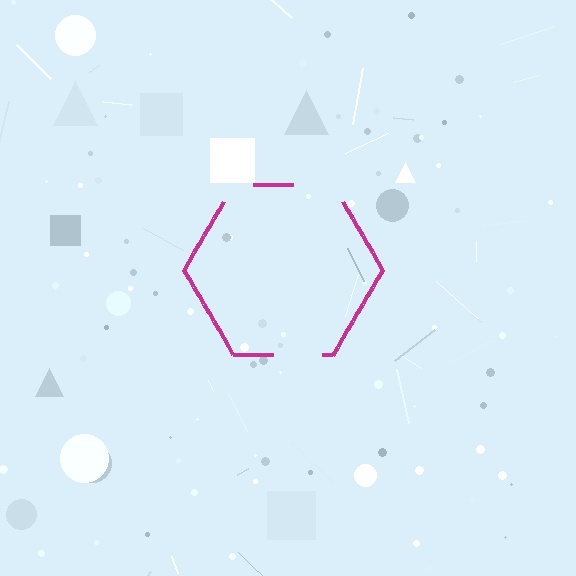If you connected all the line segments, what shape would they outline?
They would outline a hexagon.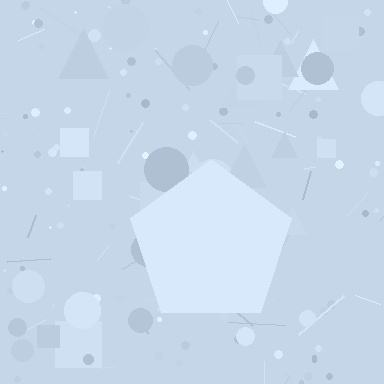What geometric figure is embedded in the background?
A pentagon is embedded in the background.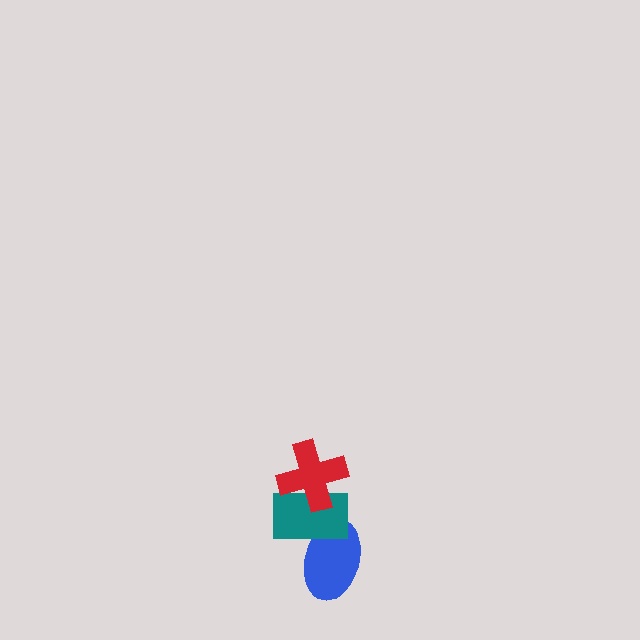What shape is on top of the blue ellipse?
The teal rectangle is on top of the blue ellipse.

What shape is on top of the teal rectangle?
The red cross is on top of the teal rectangle.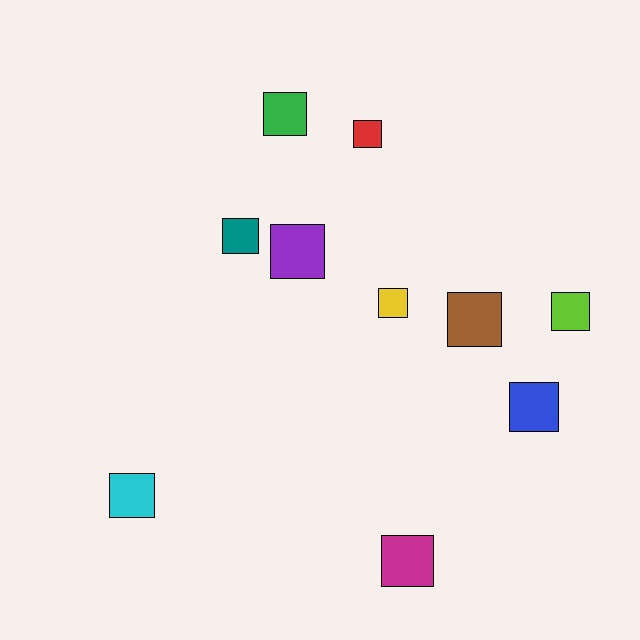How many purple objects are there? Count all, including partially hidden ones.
There is 1 purple object.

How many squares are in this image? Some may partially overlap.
There are 10 squares.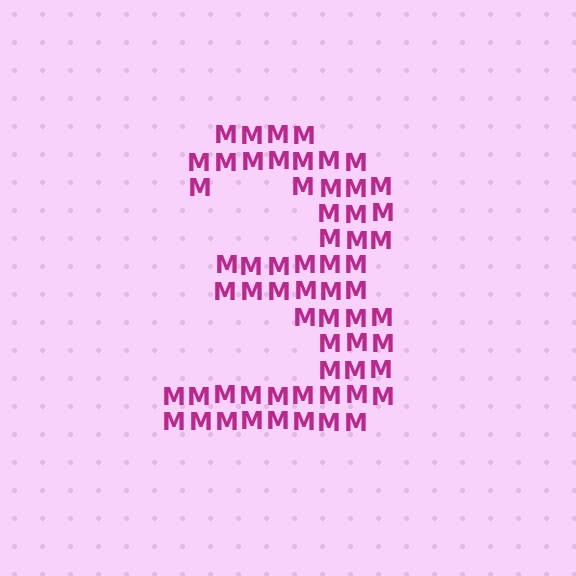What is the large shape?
The large shape is the digit 3.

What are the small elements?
The small elements are letter M's.